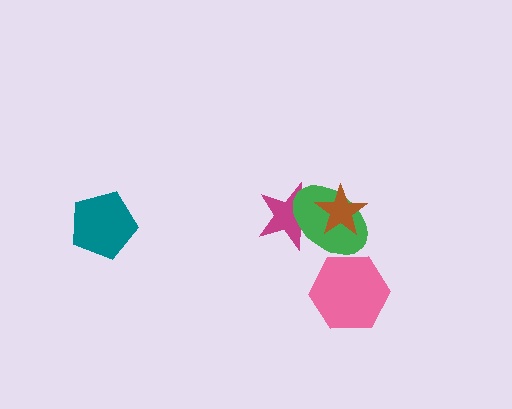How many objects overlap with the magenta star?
2 objects overlap with the magenta star.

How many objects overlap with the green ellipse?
3 objects overlap with the green ellipse.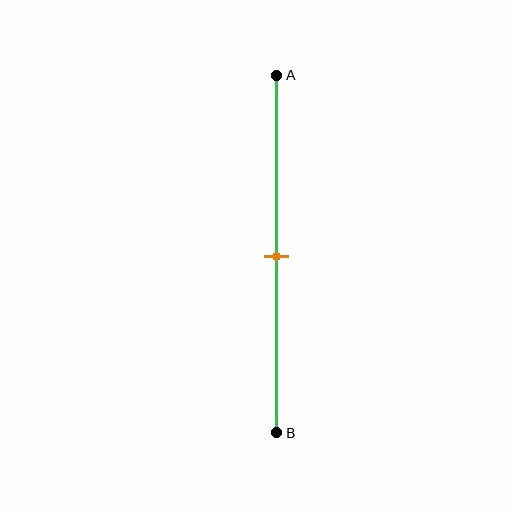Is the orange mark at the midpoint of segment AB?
Yes, the mark is approximately at the midpoint.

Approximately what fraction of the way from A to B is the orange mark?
The orange mark is approximately 50% of the way from A to B.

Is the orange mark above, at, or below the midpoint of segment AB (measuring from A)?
The orange mark is approximately at the midpoint of segment AB.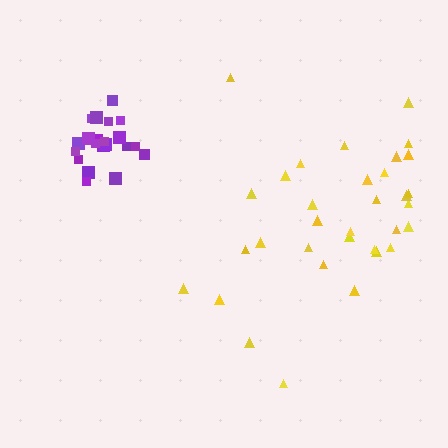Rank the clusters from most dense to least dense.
purple, yellow.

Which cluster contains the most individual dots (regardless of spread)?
Yellow (34).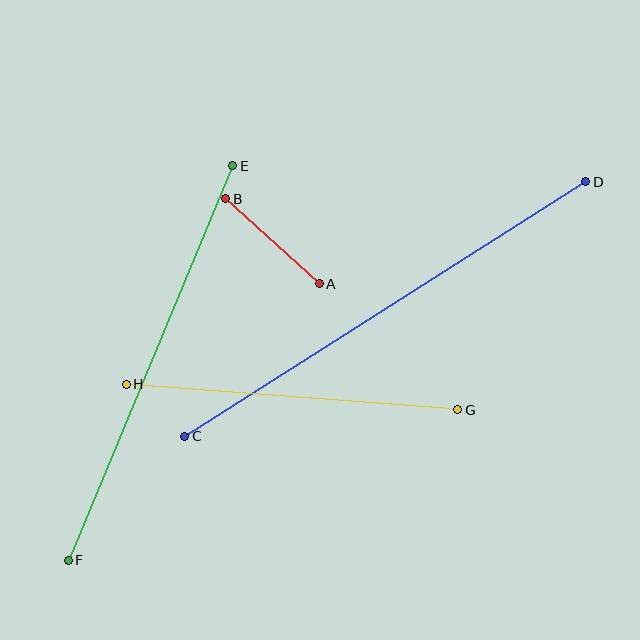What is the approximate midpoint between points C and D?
The midpoint is at approximately (385, 309) pixels.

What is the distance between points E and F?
The distance is approximately 427 pixels.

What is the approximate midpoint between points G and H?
The midpoint is at approximately (292, 397) pixels.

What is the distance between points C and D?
The distance is approximately 475 pixels.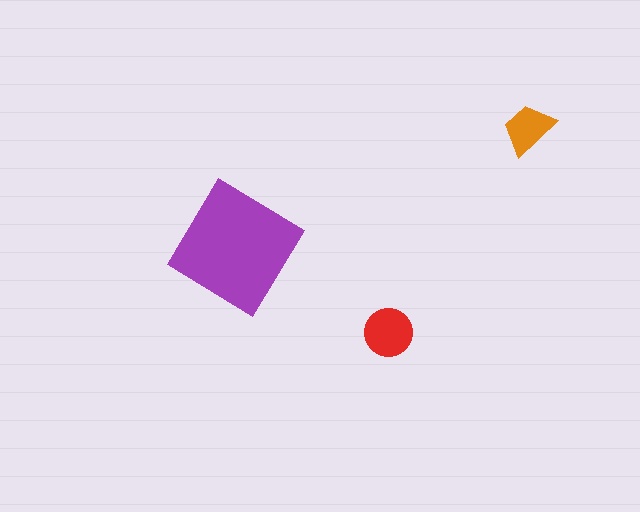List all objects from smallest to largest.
The orange trapezoid, the red circle, the purple diamond.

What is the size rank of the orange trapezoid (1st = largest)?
3rd.